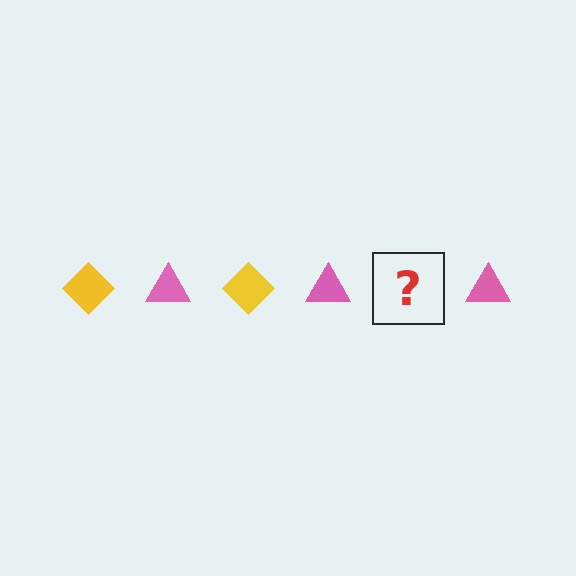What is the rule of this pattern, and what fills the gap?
The rule is that the pattern alternates between yellow diamond and pink triangle. The gap should be filled with a yellow diamond.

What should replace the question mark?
The question mark should be replaced with a yellow diamond.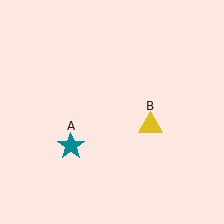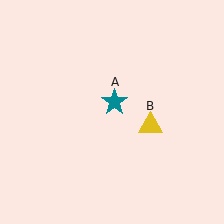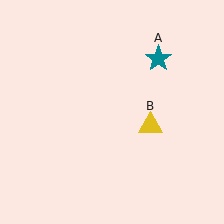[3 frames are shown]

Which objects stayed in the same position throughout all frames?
Yellow triangle (object B) remained stationary.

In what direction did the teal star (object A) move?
The teal star (object A) moved up and to the right.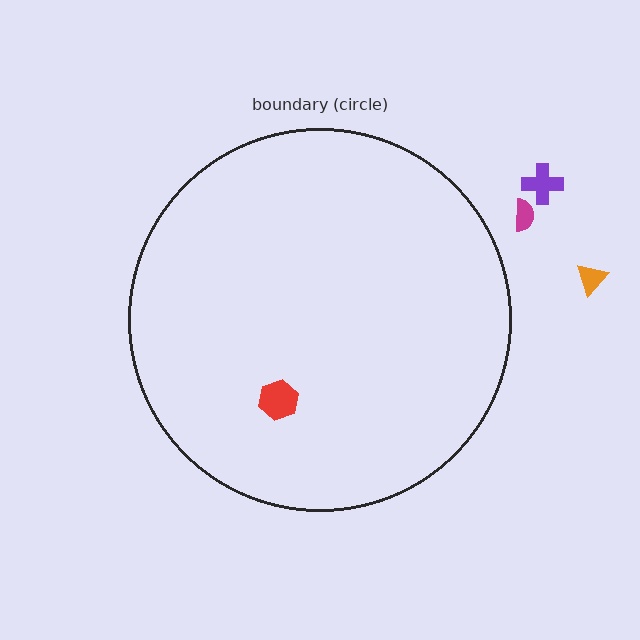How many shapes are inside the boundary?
1 inside, 3 outside.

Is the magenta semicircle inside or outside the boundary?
Outside.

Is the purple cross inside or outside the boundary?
Outside.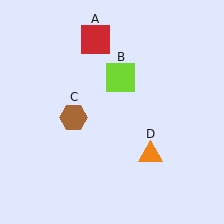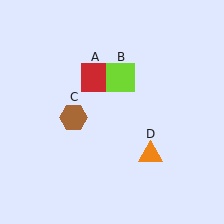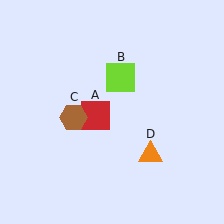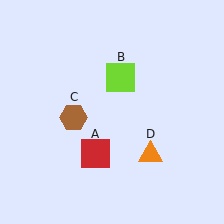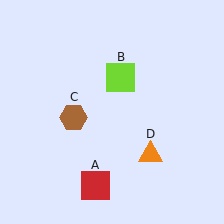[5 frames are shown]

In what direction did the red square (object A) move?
The red square (object A) moved down.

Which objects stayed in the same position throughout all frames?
Lime square (object B) and brown hexagon (object C) and orange triangle (object D) remained stationary.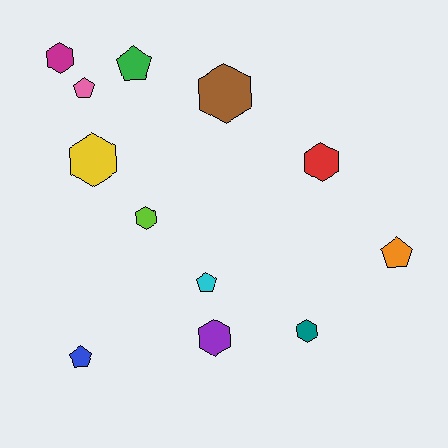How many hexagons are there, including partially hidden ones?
There are 7 hexagons.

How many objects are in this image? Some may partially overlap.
There are 12 objects.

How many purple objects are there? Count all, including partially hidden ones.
There is 1 purple object.